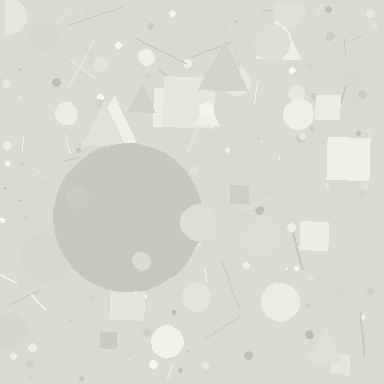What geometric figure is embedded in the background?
A circle is embedded in the background.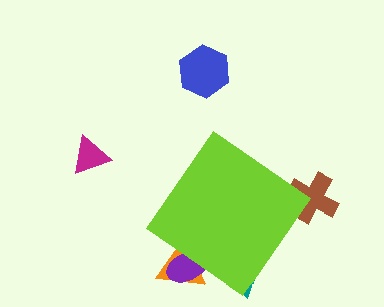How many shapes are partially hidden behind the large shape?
4 shapes are partially hidden.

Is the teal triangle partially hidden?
Yes, the teal triangle is partially hidden behind the lime diamond.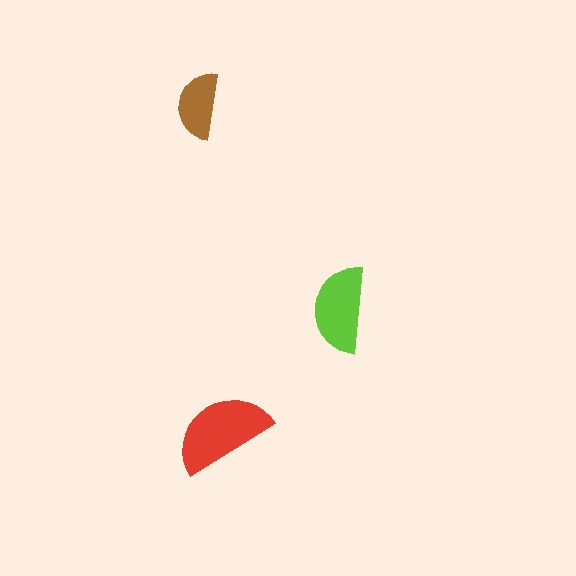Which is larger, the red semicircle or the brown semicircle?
The red one.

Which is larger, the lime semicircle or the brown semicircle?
The lime one.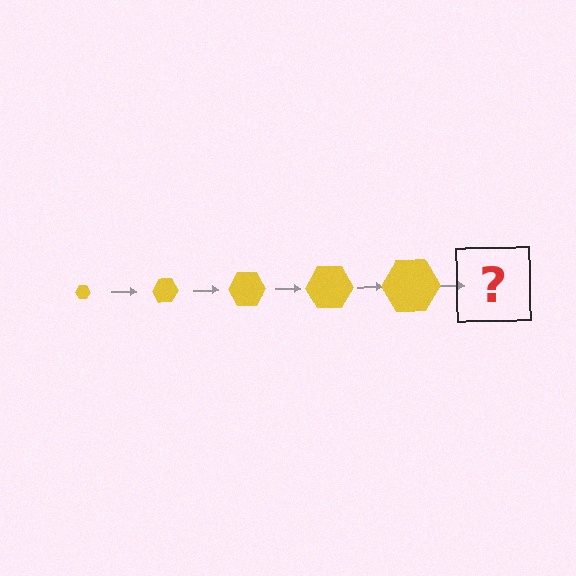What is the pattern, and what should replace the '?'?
The pattern is that the hexagon gets progressively larger each step. The '?' should be a yellow hexagon, larger than the previous one.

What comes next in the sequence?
The next element should be a yellow hexagon, larger than the previous one.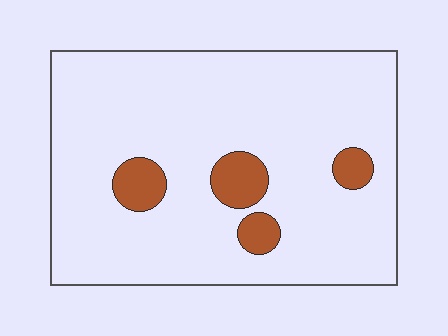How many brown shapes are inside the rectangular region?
4.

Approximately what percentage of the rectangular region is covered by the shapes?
Approximately 10%.